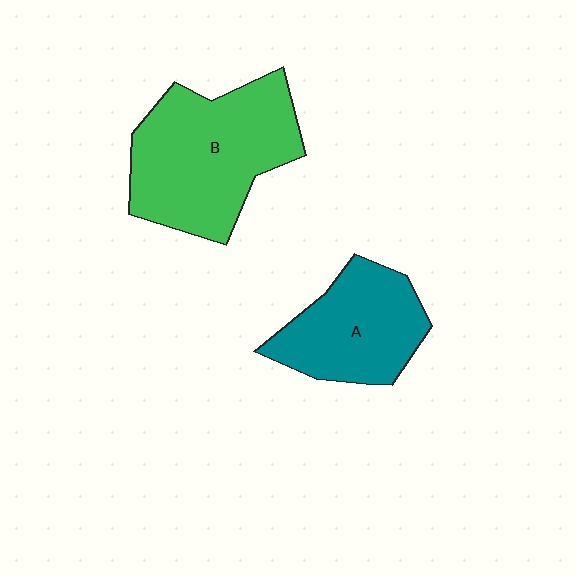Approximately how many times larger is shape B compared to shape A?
Approximately 1.5 times.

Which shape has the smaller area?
Shape A (teal).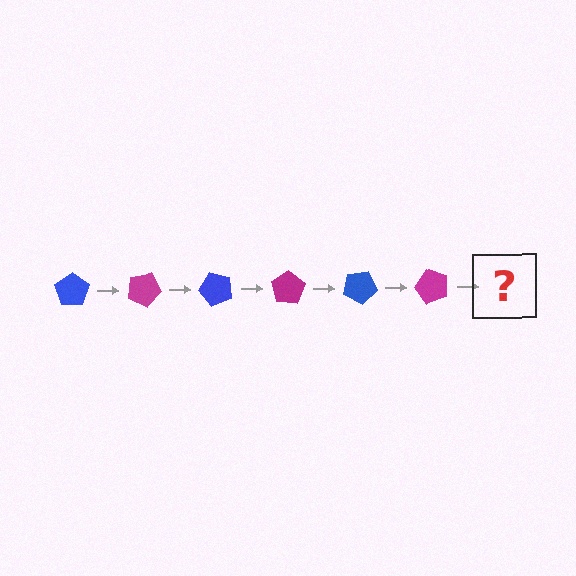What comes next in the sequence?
The next element should be a blue pentagon, rotated 150 degrees from the start.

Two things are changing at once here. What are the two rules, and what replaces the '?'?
The two rules are that it rotates 25 degrees each step and the color cycles through blue and magenta. The '?' should be a blue pentagon, rotated 150 degrees from the start.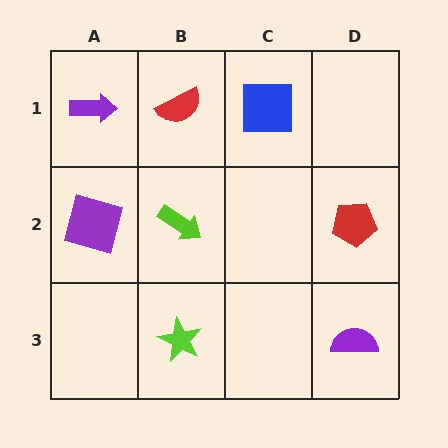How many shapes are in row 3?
2 shapes.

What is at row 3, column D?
A purple semicircle.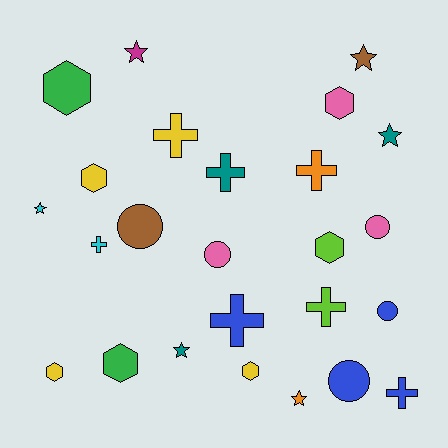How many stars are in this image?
There are 6 stars.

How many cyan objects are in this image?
There are 2 cyan objects.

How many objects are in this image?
There are 25 objects.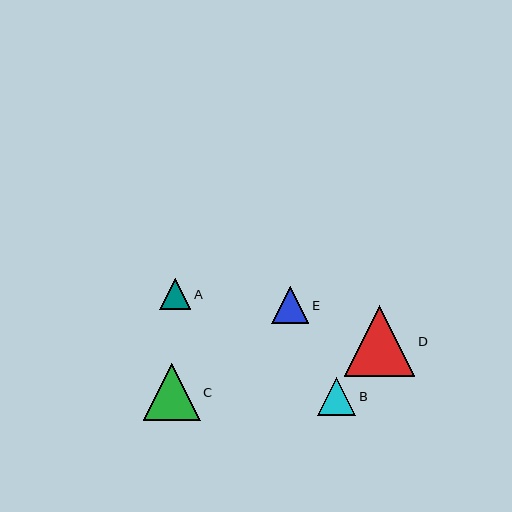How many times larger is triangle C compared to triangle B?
Triangle C is approximately 1.5 times the size of triangle B.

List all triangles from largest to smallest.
From largest to smallest: D, C, B, E, A.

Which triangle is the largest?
Triangle D is the largest with a size of approximately 70 pixels.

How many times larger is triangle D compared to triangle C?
Triangle D is approximately 1.2 times the size of triangle C.